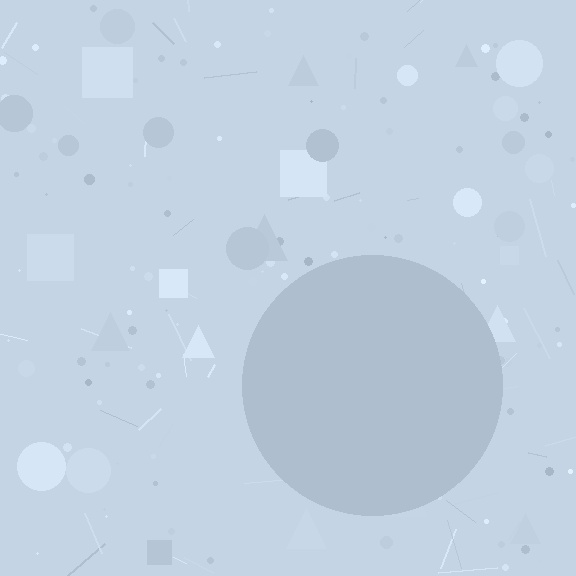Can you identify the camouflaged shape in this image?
The camouflaged shape is a circle.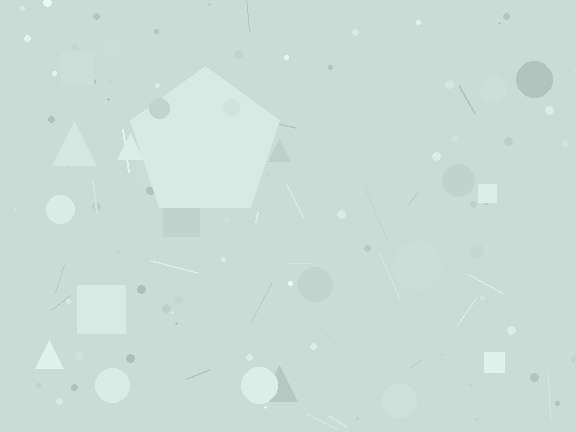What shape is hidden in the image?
A pentagon is hidden in the image.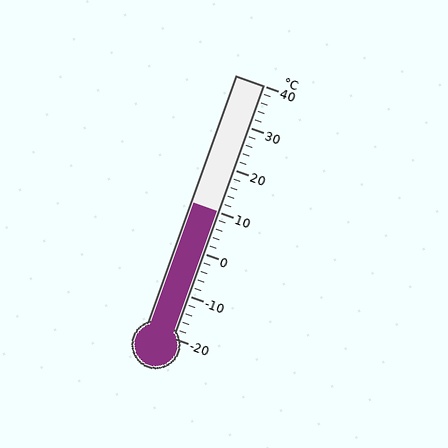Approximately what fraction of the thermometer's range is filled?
The thermometer is filled to approximately 50% of its range.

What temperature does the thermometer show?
The thermometer shows approximately 10°C.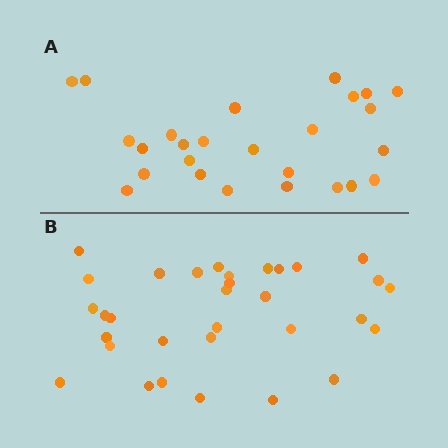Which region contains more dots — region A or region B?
Region B (the bottom region) has more dots.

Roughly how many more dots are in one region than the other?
Region B has about 6 more dots than region A.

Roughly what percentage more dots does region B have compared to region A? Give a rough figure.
About 25% more.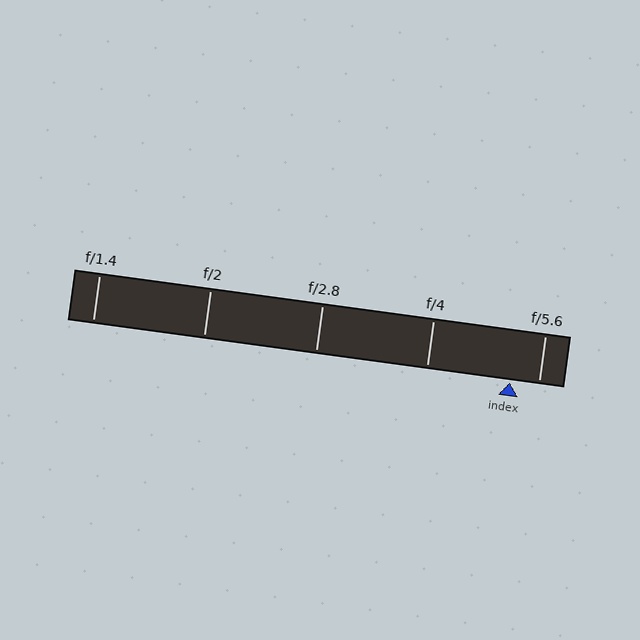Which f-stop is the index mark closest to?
The index mark is closest to f/5.6.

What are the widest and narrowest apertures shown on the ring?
The widest aperture shown is f/1.4 and the narrowest is f/5.6.